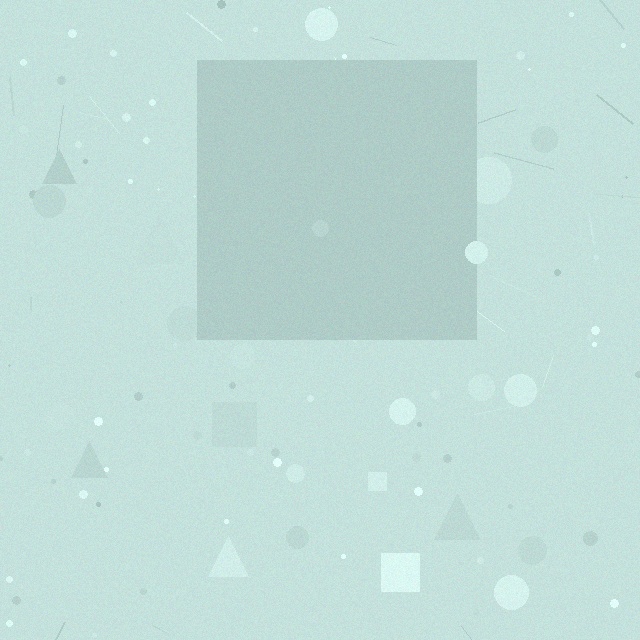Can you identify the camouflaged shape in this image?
The camouflaged shape is a square.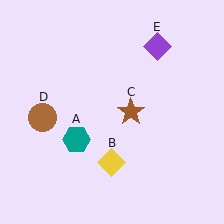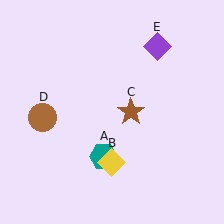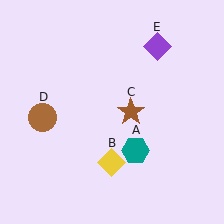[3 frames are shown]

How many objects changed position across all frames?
1 object changed position: teal hexagon (object A).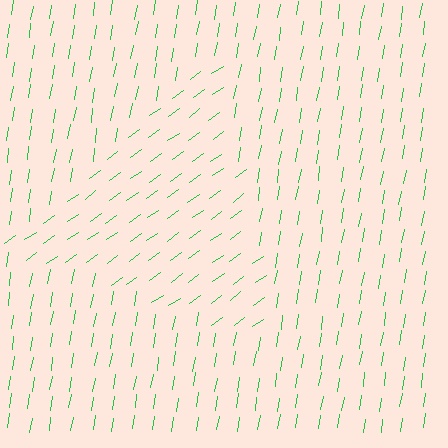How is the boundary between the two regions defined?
The boundary is defined purely by a change in line orientation (approximately 45 degrees difference). All lines are the same color and thickness.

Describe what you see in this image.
The image is filled with small green line segments. A triangle region in the image has lines oriented differently from the surrounding lines, creating a visible texture boundary.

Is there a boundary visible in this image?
Yes, there is a texture boundary formed by a change in line orientation.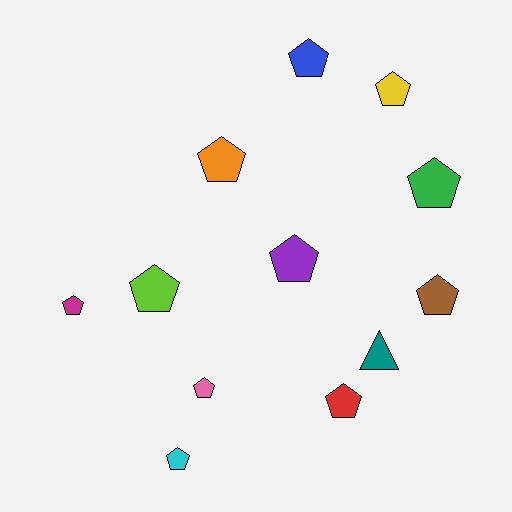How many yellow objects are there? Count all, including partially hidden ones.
There is 1 yellow object.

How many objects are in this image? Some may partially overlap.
There are 12 objects.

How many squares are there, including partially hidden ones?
There are no squares.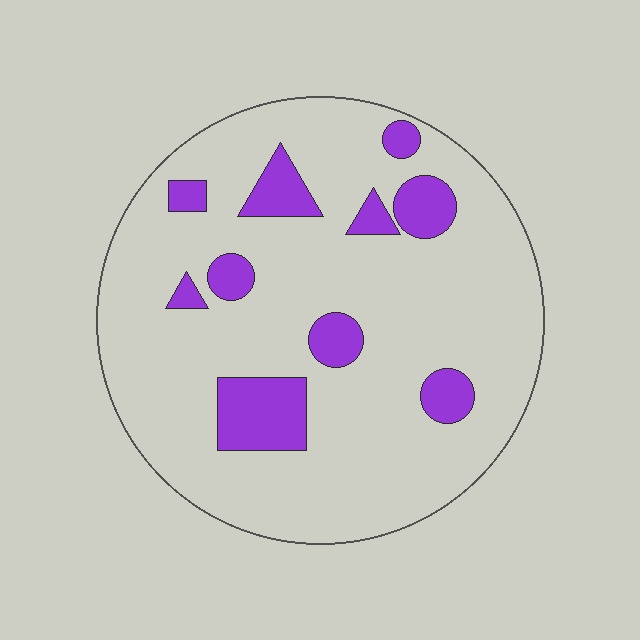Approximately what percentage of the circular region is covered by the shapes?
Approximately 15%.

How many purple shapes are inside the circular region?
10.